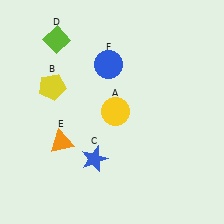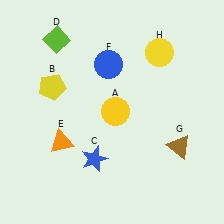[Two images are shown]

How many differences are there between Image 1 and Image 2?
There are 2 differences between the two images.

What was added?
A brown triangle (G), a yellow circle (H) were added in Image 2.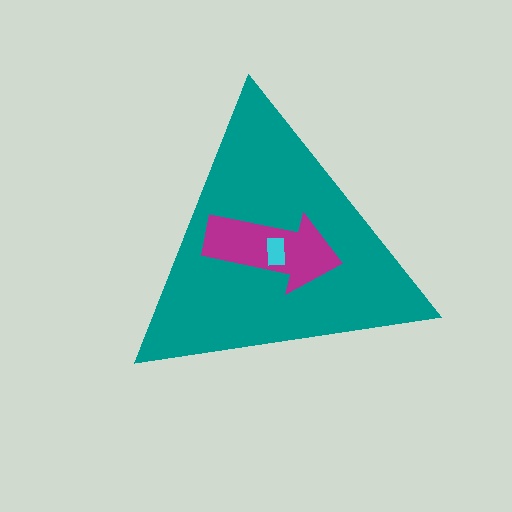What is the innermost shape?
The cyan rectangle.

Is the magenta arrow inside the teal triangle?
Yes.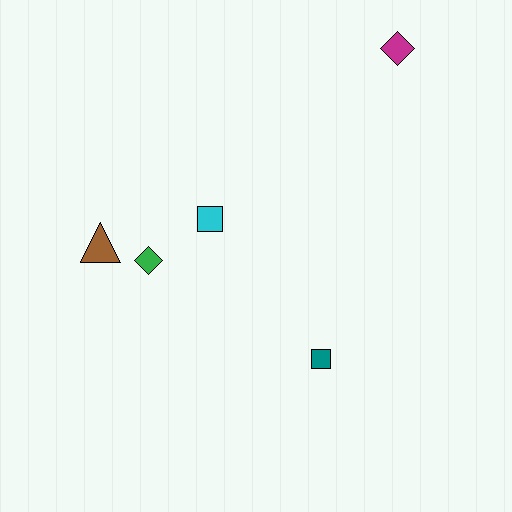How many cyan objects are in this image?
There is 1 cyan object.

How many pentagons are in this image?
There are no pentagons.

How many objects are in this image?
There are 5 objects.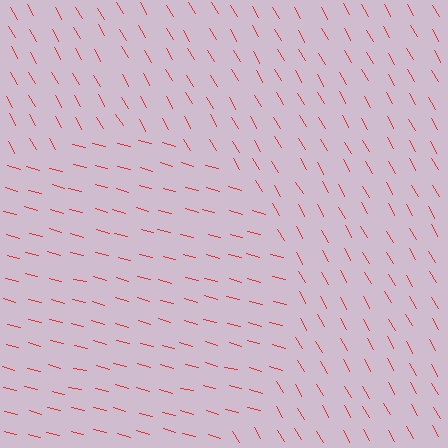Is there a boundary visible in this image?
Yes, there is a texture boundary formed by a change in line orientation.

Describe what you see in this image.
The image is filled with small red line segments. A circle region in the image has lines oriented differently from the surrounding lines, creating a visible texture boundary.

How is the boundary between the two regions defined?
The boundary is defined purely by a change in line orientation (approximately 45 degrees difference). All lines are the same color and thickness.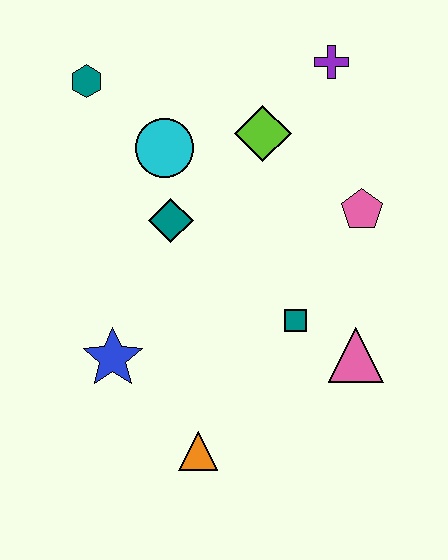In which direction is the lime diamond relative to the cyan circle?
The lime diamond is to the right of the cyan circle.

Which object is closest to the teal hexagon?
The cyan circle is closest to the teal hexagon.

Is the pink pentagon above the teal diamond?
Yes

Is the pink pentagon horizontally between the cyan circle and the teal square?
No